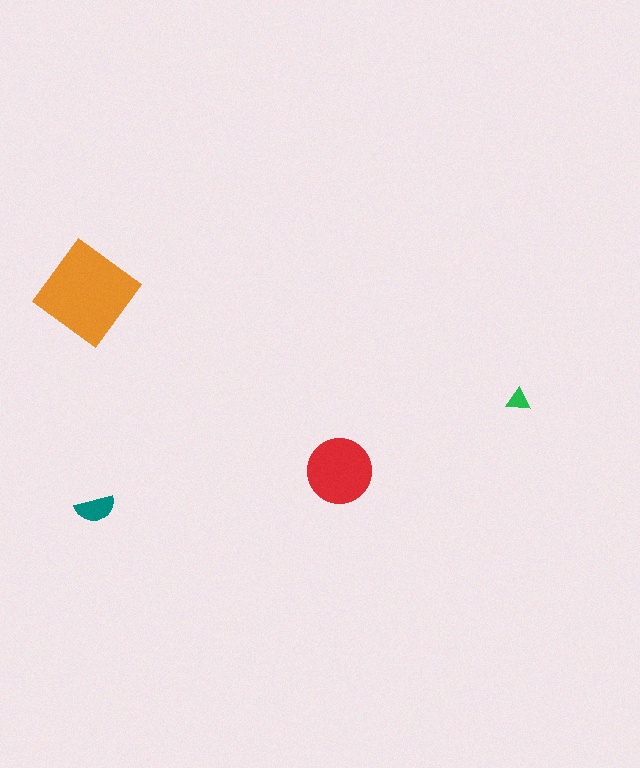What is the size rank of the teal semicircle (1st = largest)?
3rd.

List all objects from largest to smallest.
The orange diamond, the red circle, the teal semicircle, the green triangle.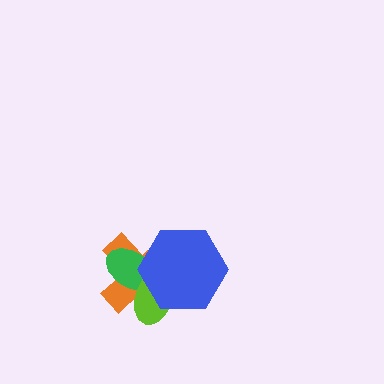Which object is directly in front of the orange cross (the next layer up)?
The green ellipse is directly in front of the orange cross.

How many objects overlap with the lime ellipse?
3 objects overlap with the lime ellipse.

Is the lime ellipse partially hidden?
Yes, it is partially covered by another shape.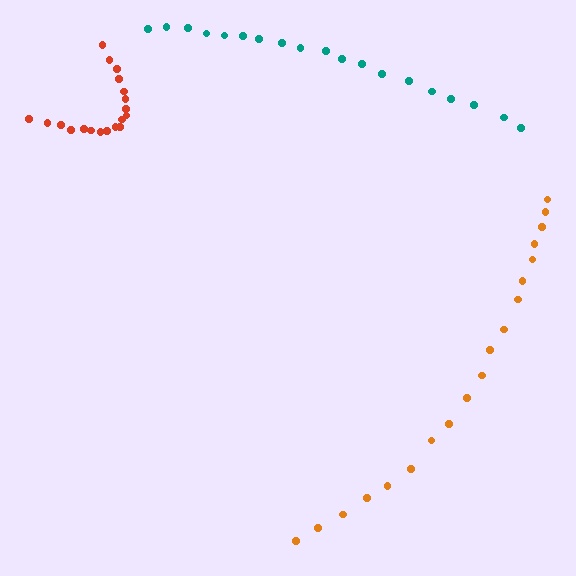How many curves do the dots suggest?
There are 3 distinct paths.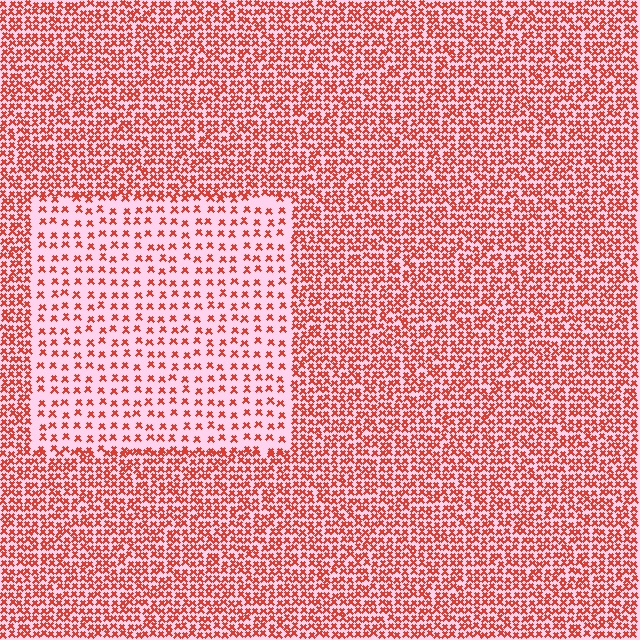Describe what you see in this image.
The image contains small red elements arranged at two different densities. A rectangle-shaped region is visible where the elements are less densely packed than the surrounding area.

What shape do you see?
I see a rectangle.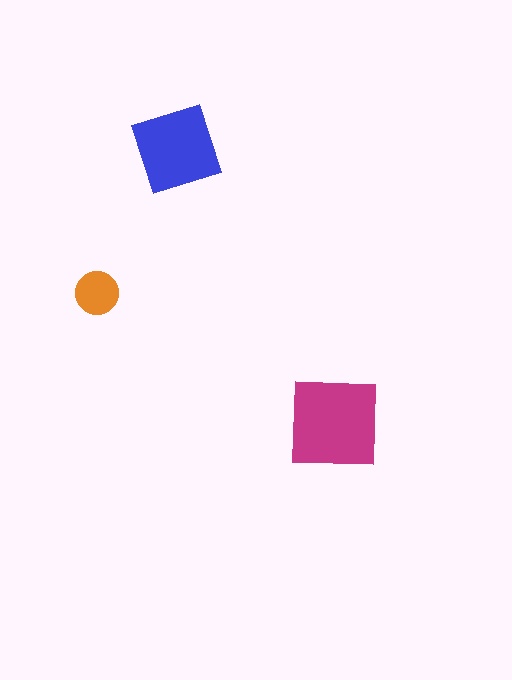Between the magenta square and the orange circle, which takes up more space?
The magenta square.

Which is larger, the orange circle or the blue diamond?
The blue diamond.